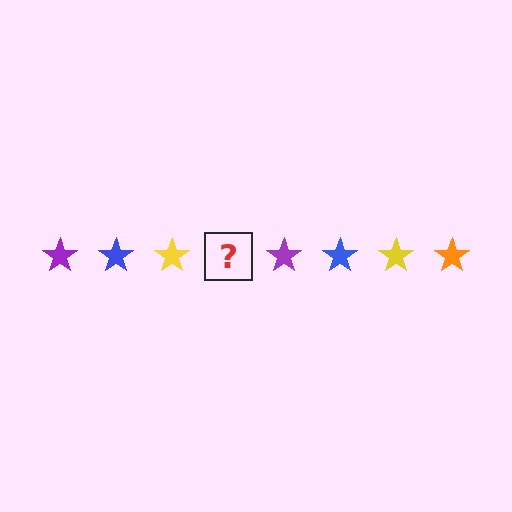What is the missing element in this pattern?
The missing element is an orange star.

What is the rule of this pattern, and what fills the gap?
The rule is that the pattern cycles through purple, blue, yellow, orange stars. The gap should be filled with an orange star.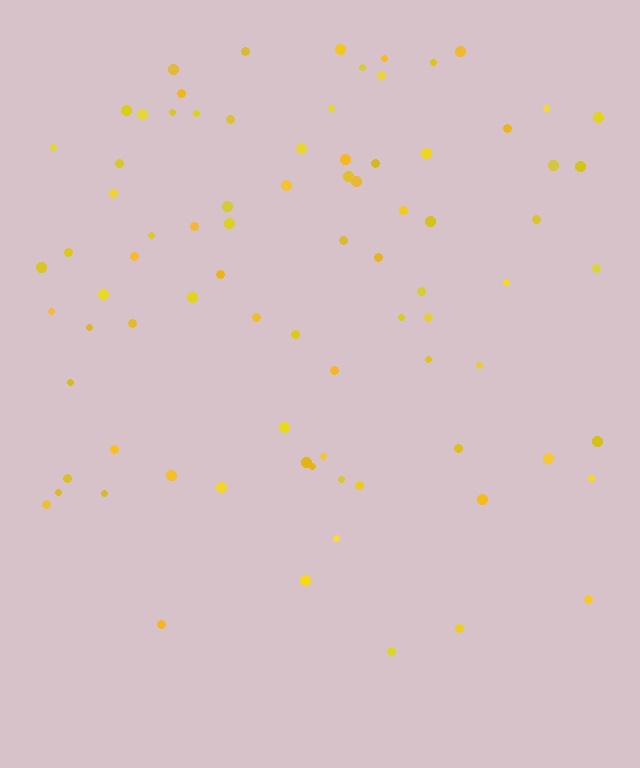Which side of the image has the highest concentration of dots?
The top.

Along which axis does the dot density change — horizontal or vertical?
Vertical.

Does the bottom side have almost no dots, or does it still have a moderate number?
Still a moderate number, just noticeably fewer than the top.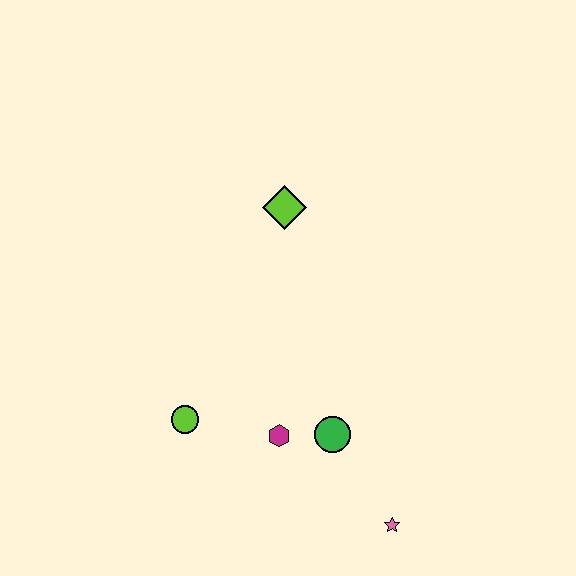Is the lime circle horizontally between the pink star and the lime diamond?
No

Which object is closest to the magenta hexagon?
The green circle is closest to the magenta hexagon.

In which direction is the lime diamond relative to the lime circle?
The lime diamond is above the lime circle.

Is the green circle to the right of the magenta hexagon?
Yes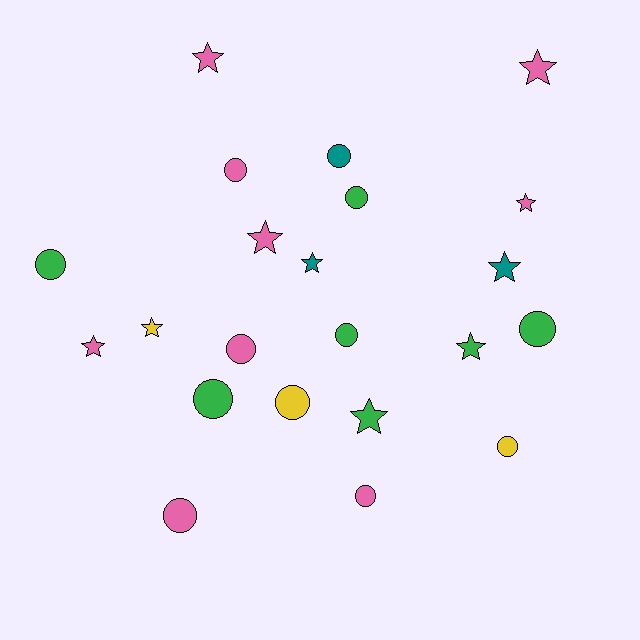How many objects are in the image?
There are 22 objects.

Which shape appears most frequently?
Circle, with 12 objects.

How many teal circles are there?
There is 1 teal circle.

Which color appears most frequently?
Pink, with 9 objects.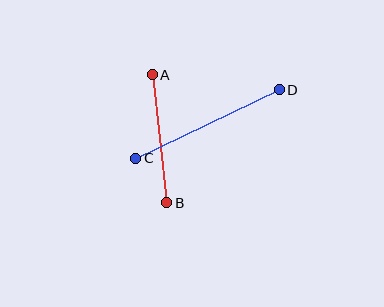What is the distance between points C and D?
The distance is approximately 159 pixels.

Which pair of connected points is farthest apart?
Points C and D are farthest apart.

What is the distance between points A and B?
The distance is approximately 129 pixels.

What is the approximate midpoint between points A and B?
The midpoint is at approximately (159, 139) pixels.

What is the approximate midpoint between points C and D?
The midpoint is at approximately (207, 124) pixels.